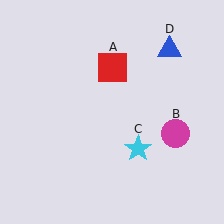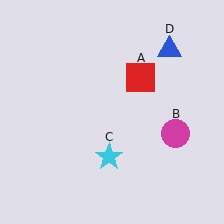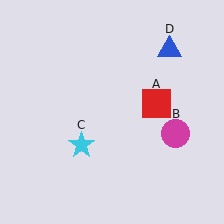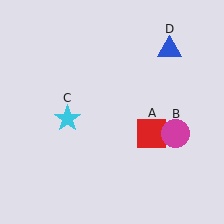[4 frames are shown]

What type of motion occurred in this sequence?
The red square (object A), cyan star (object C) rotated clockwise around the center of the scene.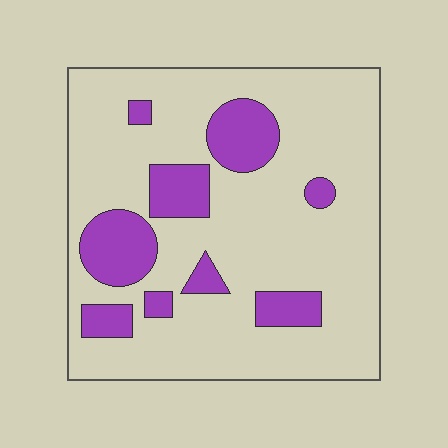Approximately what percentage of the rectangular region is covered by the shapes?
Approximately 20%.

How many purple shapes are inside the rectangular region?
9.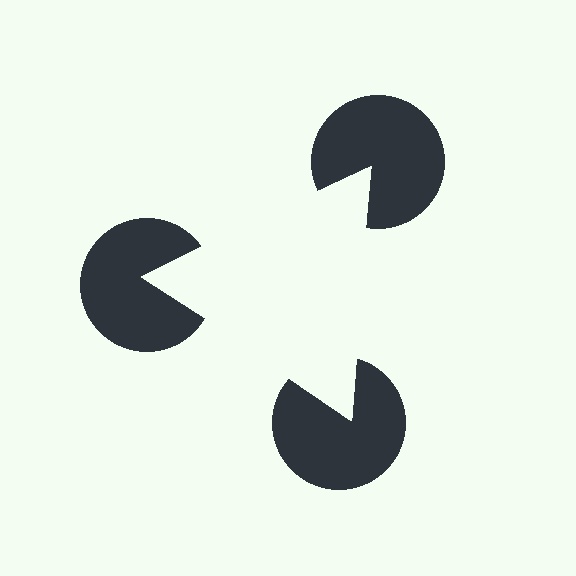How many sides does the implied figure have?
3 sides.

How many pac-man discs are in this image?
There are 3 — one at each vertex of the illusory triangle.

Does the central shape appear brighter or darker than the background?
It typically appears slightly brighter than the background, even though no actual brightness change is drawn.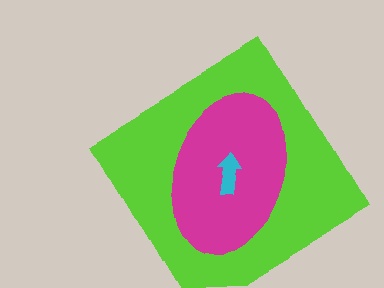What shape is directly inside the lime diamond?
The magenta ellipse.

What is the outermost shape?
The lime diamond.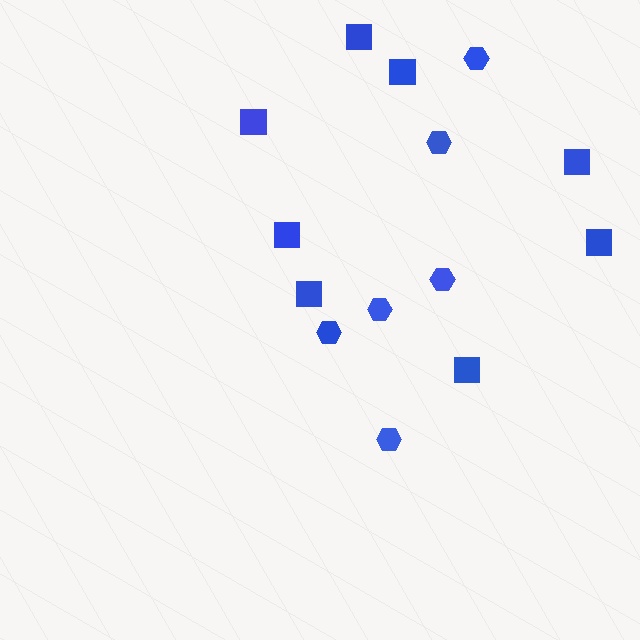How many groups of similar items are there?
There are 2 groups: one group of hexagons (6) and one group of squares (8).